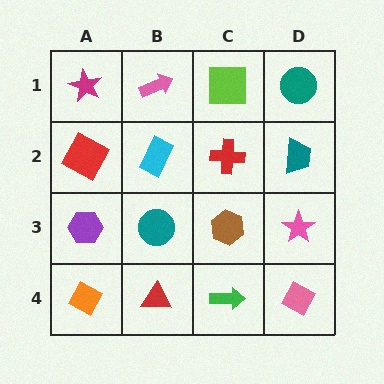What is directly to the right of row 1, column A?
A pink arrow.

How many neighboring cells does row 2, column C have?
4.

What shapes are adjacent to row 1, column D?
A teal trapezoid (row 2, column D), a lime square (row 1, column C).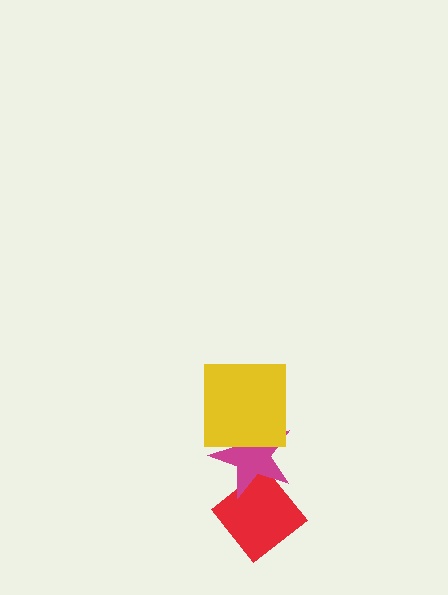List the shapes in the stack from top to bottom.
From top to bottom: the yellow square, the magenta star, the red diamond.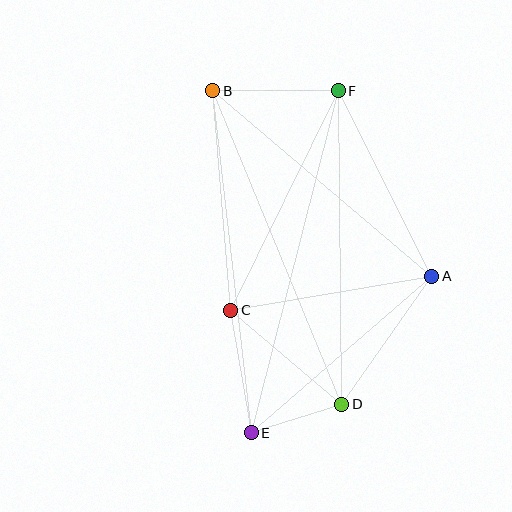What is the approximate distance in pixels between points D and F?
The distance between D and F is approximately 313 pixels.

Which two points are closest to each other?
Points D and E are closest to each other.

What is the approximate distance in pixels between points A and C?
The distance between A and C is approximately 204 pixels.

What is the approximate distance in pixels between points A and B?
The distance between A and B is approximately 287 pixels.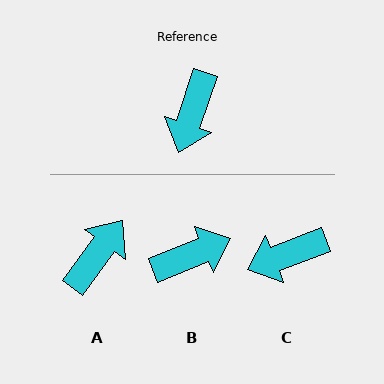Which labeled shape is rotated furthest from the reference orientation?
A, about 162 degrees away.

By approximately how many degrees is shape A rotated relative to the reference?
Approximately 162 degrees counter-clockwise.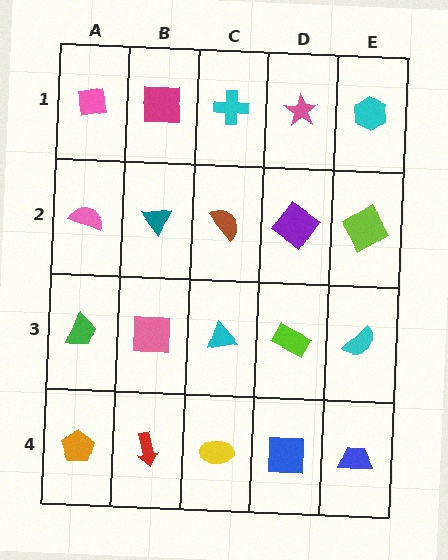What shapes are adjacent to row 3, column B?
A teal triangle (row 2, column B), a red arrow (row 4, column B), a green trapezoid (row 3, column A), a cyan triangle (row 3, column C).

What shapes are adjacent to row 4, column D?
A lime rectangle (row 3, column D), a yellow ellipse (row 4, column C), a blue trapezoid (row 4, column E).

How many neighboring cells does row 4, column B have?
3.